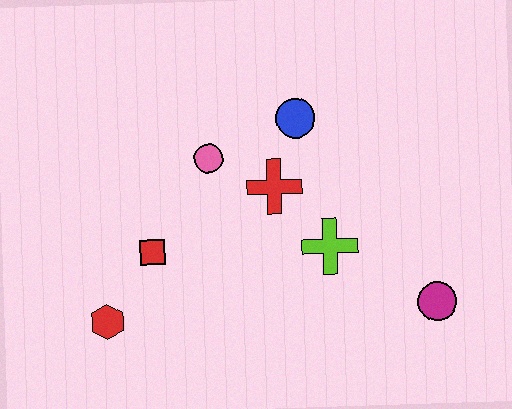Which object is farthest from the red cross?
The red hexagon is farthest from the red cross.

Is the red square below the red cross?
Yes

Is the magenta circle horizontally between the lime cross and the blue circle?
No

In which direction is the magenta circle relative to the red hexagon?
The magenta circle is to the right of the red hexagon.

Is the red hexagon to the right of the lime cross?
No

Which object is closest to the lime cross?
The red cross is closest to the lime cross.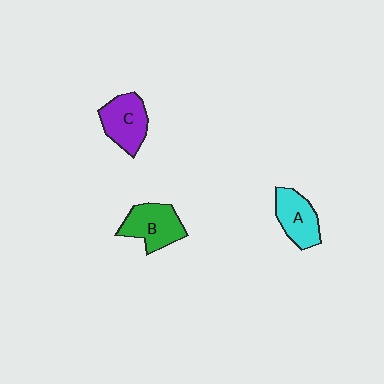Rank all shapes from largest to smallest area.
From largest to smallest: B (green), C (purple), A (cyan).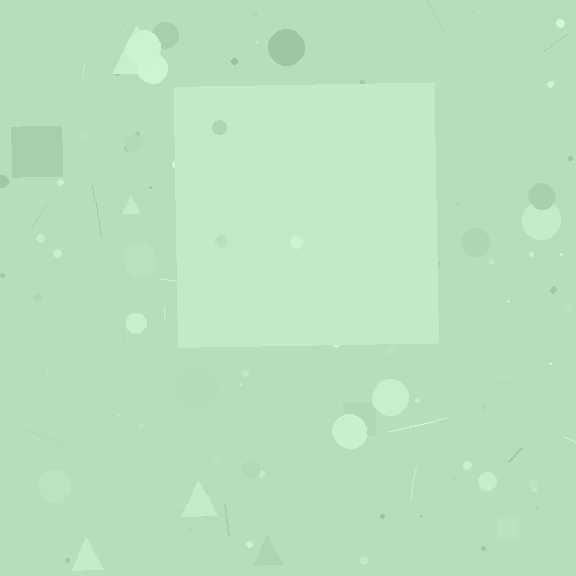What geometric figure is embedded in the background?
A square is embedded in the background.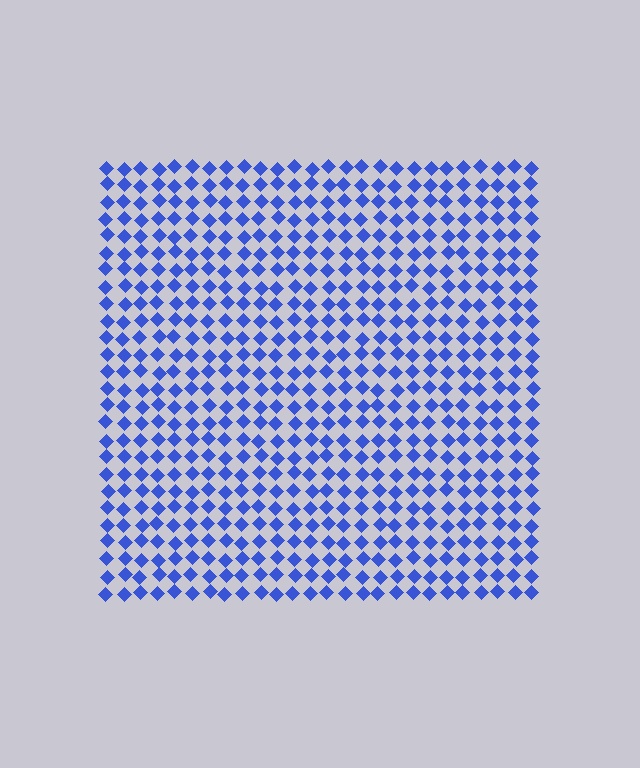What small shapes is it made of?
It is made of small diamonds.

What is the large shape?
The large shape is a square.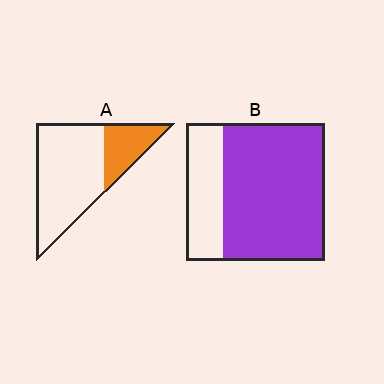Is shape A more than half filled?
No.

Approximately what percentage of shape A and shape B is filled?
A is approximately 25% and B is approximately 75%.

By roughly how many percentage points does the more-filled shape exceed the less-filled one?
By roughly 45 percentage points (B over A).